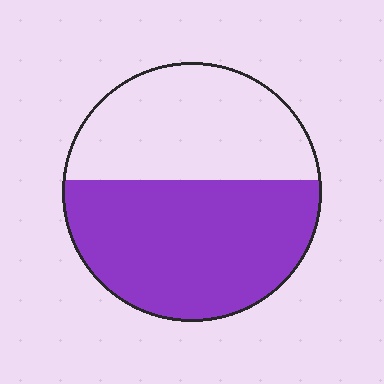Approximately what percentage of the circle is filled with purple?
Approximately 55%.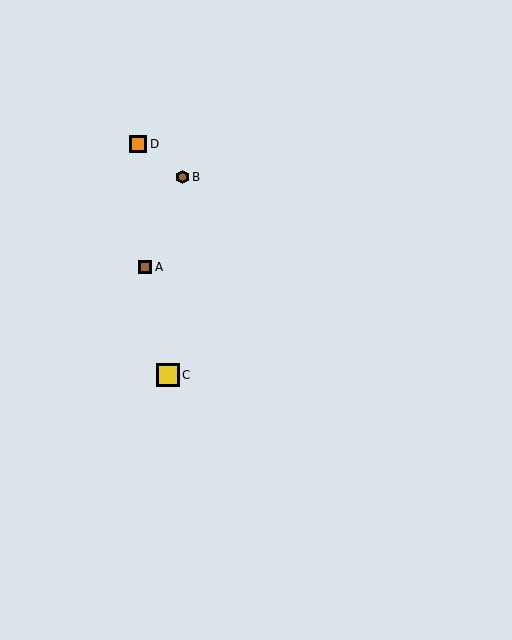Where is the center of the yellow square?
The center of the yellow square is at (168, 375).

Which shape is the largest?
The yellow square (labeled C) is the largest.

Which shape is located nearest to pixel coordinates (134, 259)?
The brown square (labeled A) at (145, 267) is nearest to that location.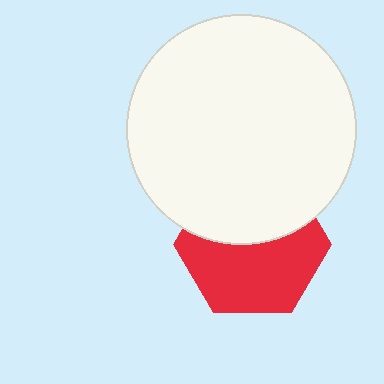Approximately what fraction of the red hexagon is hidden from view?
Roughly 43% of the red hexagon is hidden behind the white circle.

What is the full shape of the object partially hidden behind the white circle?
The partially hidden object is a red hexagon.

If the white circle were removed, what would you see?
You would see the complete red hexagon.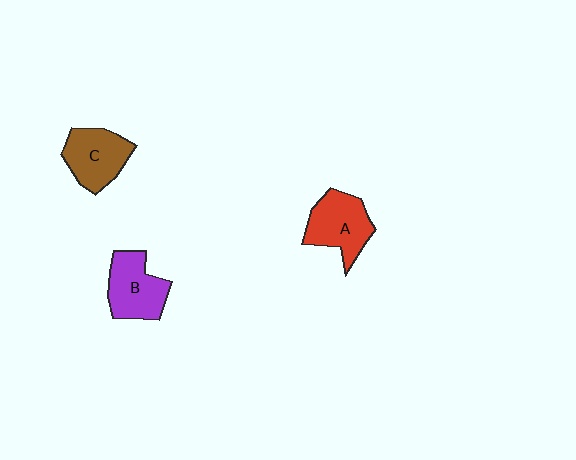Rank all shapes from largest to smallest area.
From largest to smallest: A (red), B (purple), C (brown).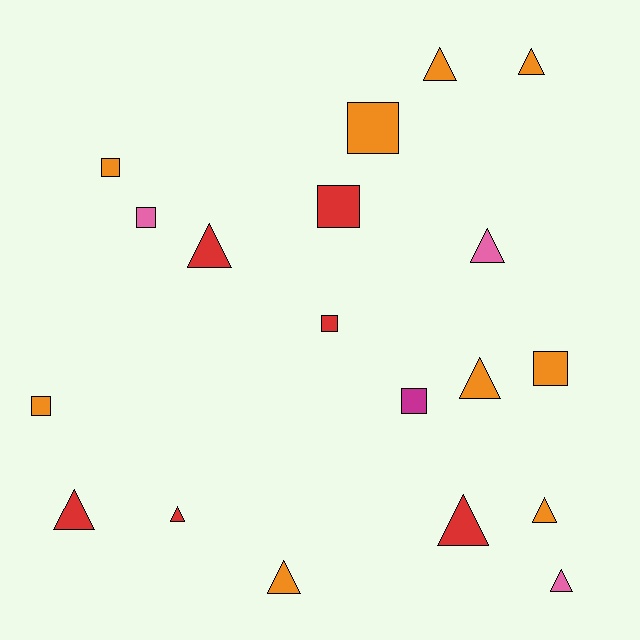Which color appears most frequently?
Orange, with 9 objects.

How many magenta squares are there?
There is 1 magenta square.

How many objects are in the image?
There are 19 objects.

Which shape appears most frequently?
Triangle, with 11 objects.